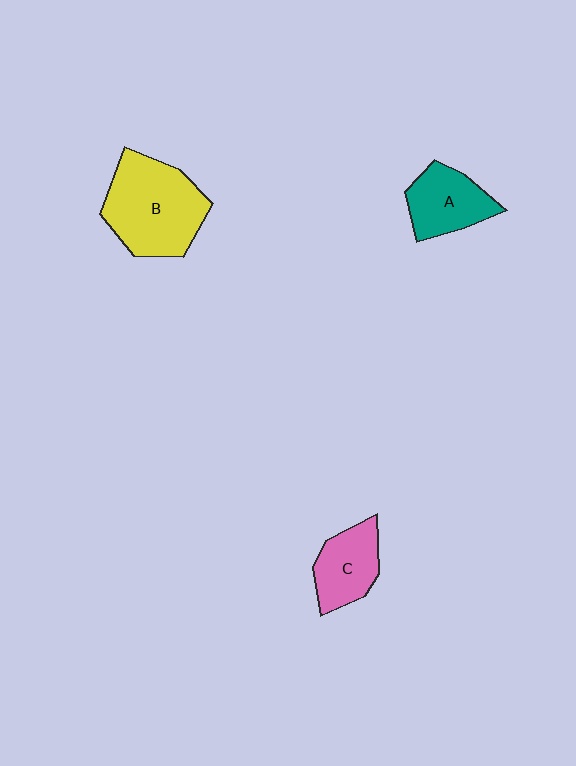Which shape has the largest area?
Shape B (yellow).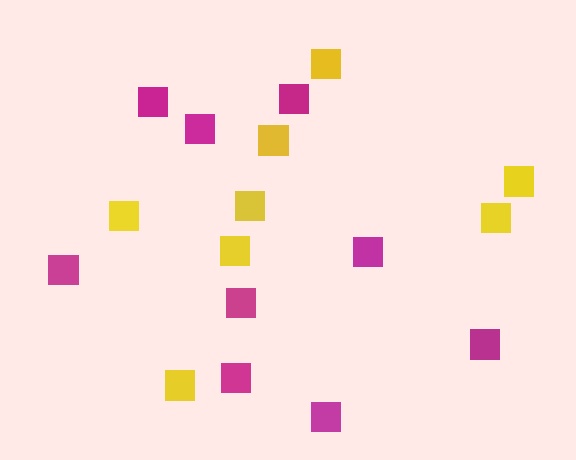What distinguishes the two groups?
There are 2 groups: one group of magenta squares (9) and one group of yellow squares (8).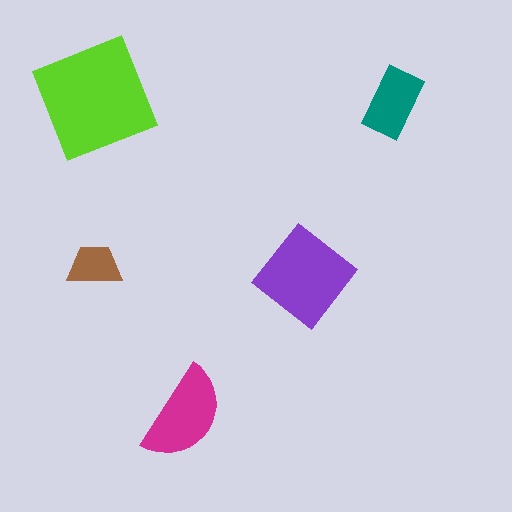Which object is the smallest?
The brown trapezoid.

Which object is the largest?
The lime square.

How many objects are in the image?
There are 5 objects in the image.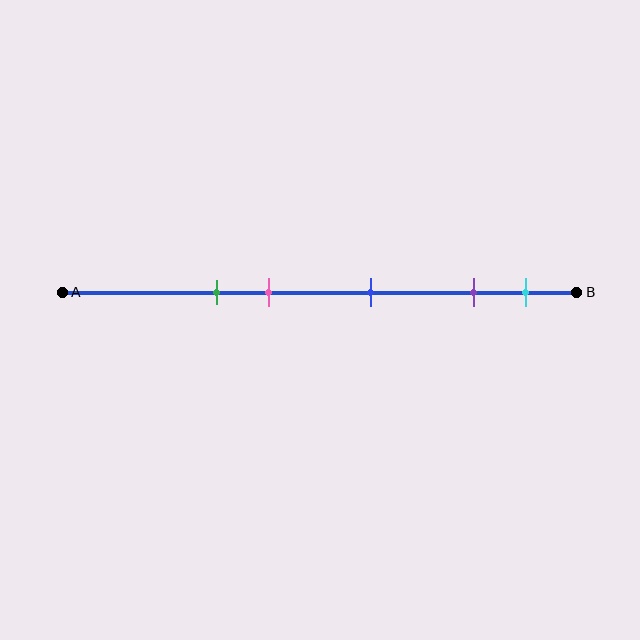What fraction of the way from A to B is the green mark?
The green mark is approximately 30% (0.3) of the way from A to B.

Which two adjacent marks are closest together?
The purple and cyan marks are the closest adjacent pair.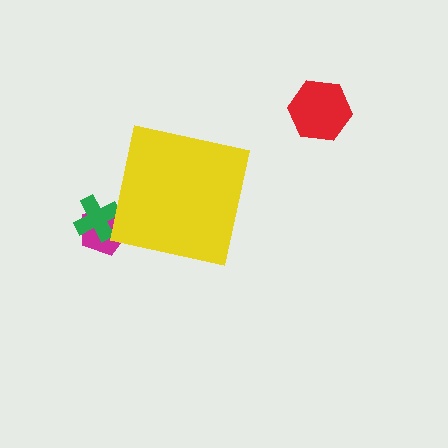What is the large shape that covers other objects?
A yellow square.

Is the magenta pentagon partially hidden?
Yes, the magenta pentagon is partially hidden behind the yellow square.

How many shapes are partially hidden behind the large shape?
2 shapes are partially hidden.